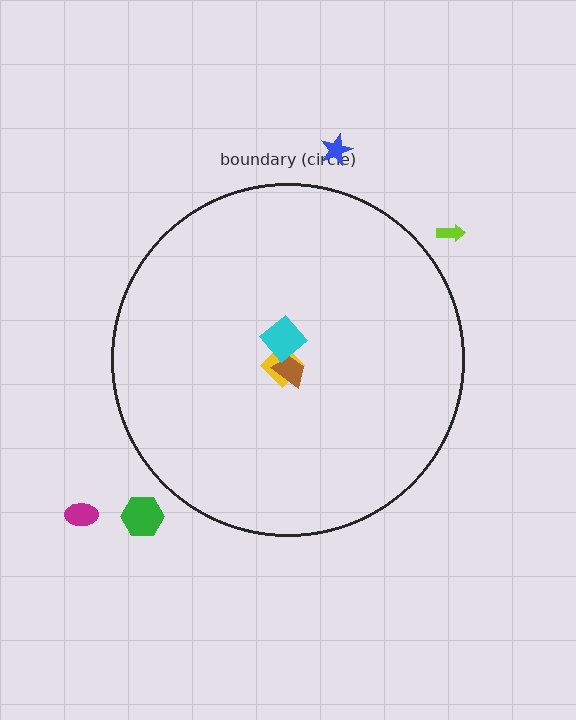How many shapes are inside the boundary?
3 inside, 4 outside.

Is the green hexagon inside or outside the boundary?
Outside.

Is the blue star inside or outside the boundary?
Outside.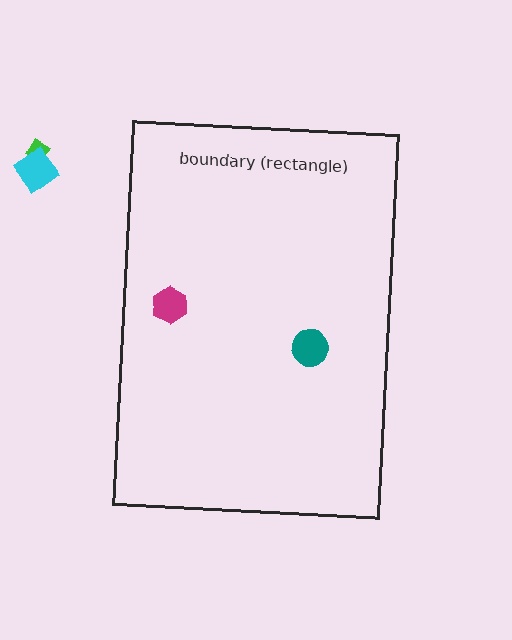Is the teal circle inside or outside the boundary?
Inside.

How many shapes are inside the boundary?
2 inside, 2 outside.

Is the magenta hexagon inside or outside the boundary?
Inside.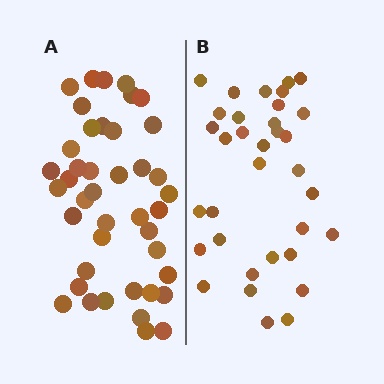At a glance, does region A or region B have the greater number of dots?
Region A (the left region) has more dots.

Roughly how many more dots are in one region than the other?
Region A has roughly 8 or so more dots than region B.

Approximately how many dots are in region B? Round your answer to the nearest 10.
About 30 dots. (The exact count is 34, which rounds to 30.)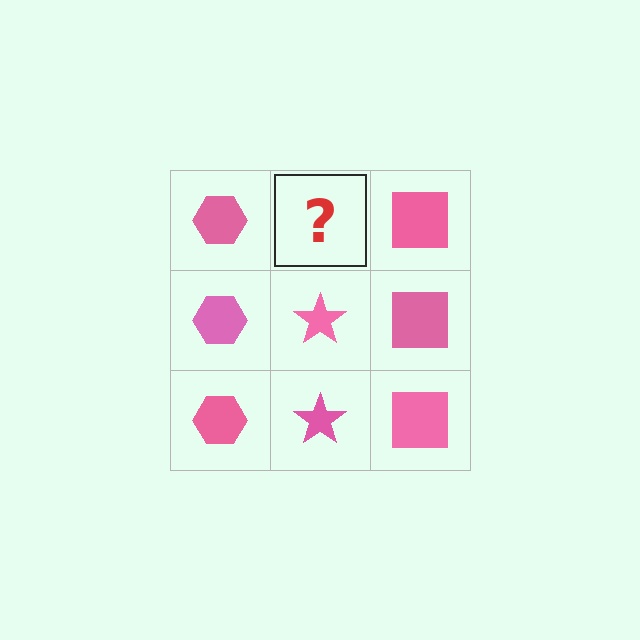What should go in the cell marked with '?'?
The missing cell should contain a pink star.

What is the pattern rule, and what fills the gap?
The rule is that each column has a consistent shape. The gap should be filled with a pink star.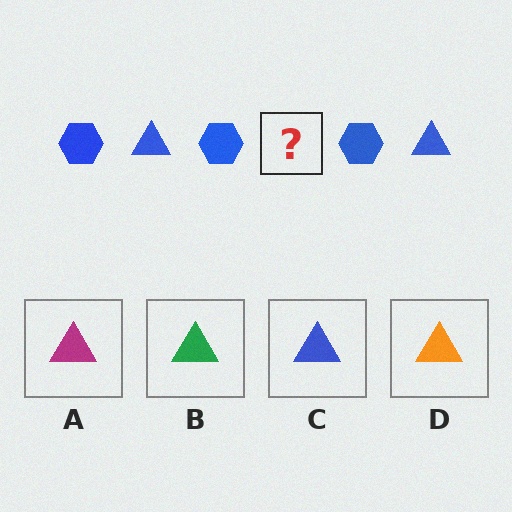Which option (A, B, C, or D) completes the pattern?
C.